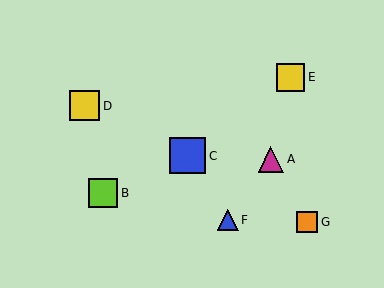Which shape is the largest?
The blue square (labeled C) is the largest.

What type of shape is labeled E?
Shape E is a yellow square.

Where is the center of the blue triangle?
The center of the blue triangle is at (228, 220).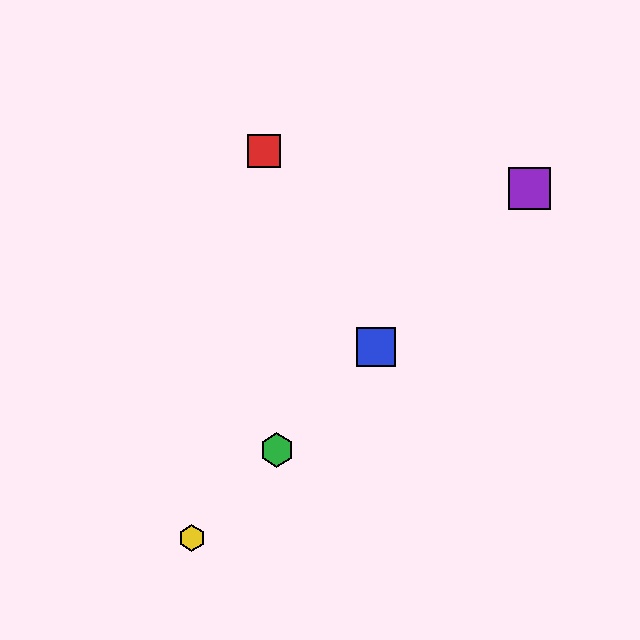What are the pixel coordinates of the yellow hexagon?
The yellow hexagon is at (192, 538).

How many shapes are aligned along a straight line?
4 shapes (the blue square, the green hexagon, the yellow hexagon, the purple square) are aligned along a straight line.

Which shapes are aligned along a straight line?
The blue square, the green hexagon, the yellow hexagon, the purple square are aligned along a straight line.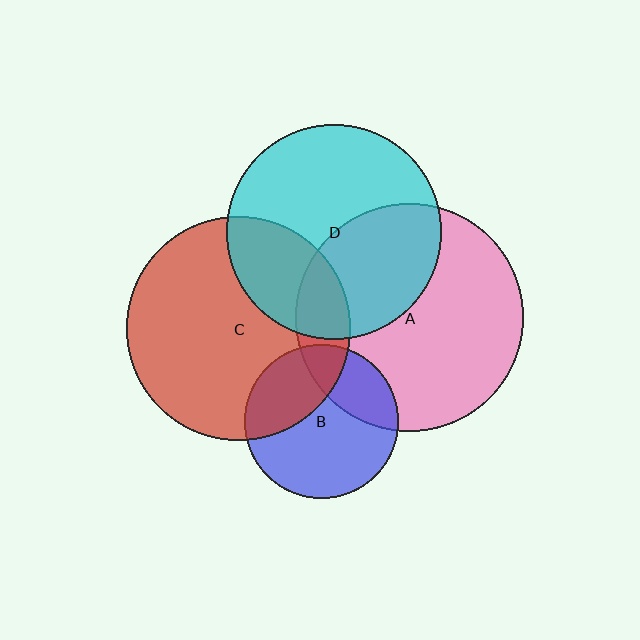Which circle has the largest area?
Circle A (pink).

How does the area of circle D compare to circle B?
Approximately 2.0 times.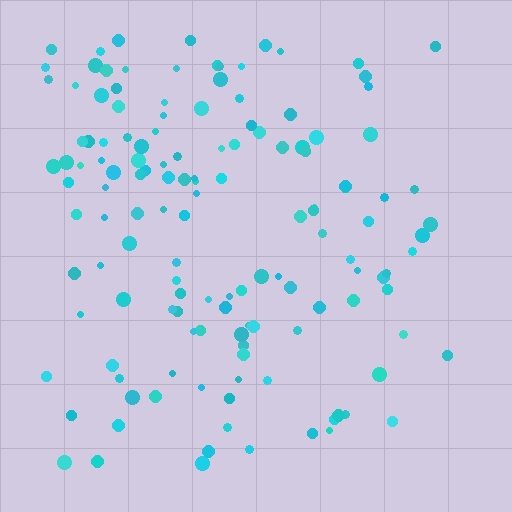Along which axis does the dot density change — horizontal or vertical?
Horizontal.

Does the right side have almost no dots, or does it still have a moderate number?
Still a moderate number, just noticeably fewer than the left.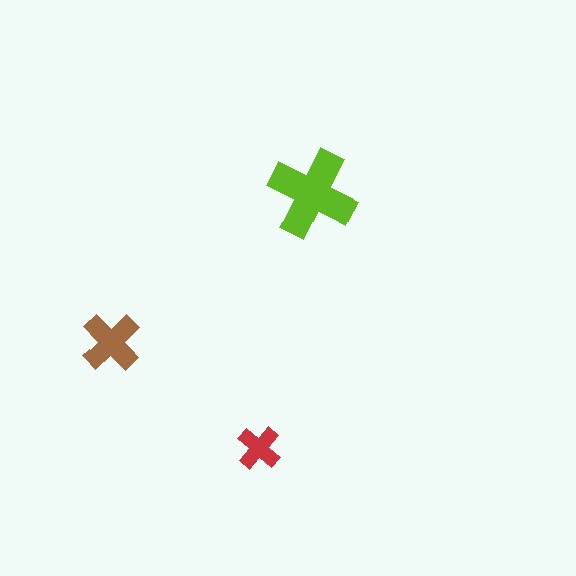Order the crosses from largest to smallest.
the lime one, the brown one, the red one.